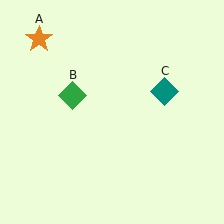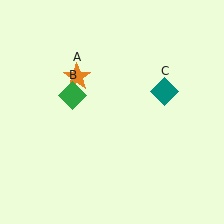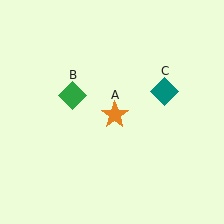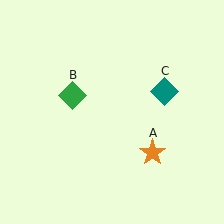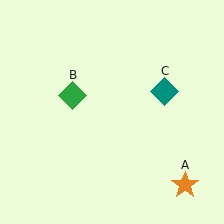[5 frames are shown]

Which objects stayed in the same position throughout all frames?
Green diamond (object B) and teal diamond (object C) remained stationary.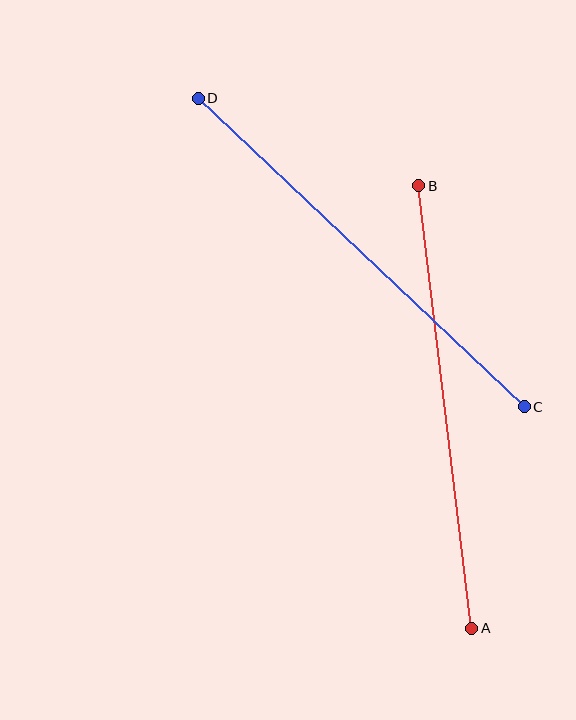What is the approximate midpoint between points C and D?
The midpoint is at approximately (361, 253) pixels.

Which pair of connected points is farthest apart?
Points C and D are farthest apart.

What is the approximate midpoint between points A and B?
The midpoint is at approximately (445, 407) pixels.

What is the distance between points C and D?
The distance is approximately 449 pixels.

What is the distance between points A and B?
The distance is approximately 446 pixels.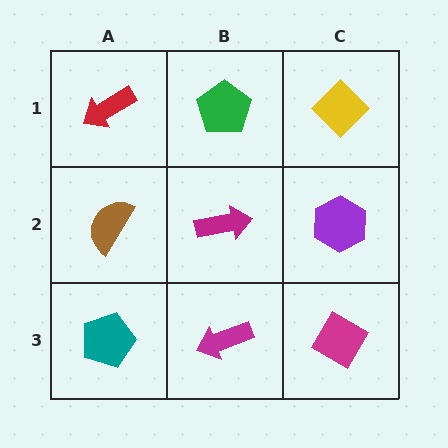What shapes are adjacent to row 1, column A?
A brown semicircle (row 2, column A), a green pentagon (row 1, column B).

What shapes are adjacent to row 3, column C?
A purple hexagon (row 2, column C), a magenta arrow (row 3, column B).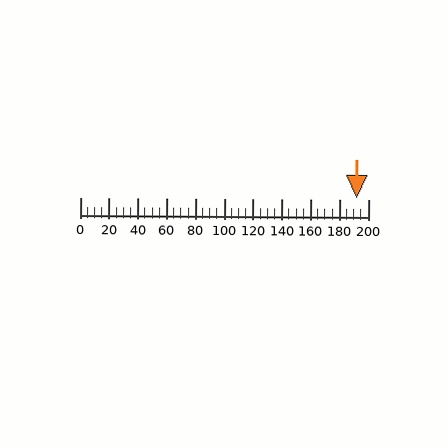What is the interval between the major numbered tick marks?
The major tick marks are spaced 20 units apart.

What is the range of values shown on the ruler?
The ruler shows values from 0 to 200.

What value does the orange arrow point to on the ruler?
The orange arrow points to approximately 192.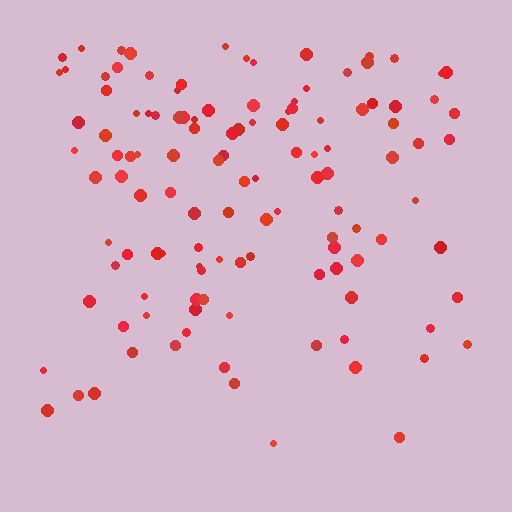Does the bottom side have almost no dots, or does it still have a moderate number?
Still a moderate number, just noticeably fewer than the top.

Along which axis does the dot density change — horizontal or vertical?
Vertical.